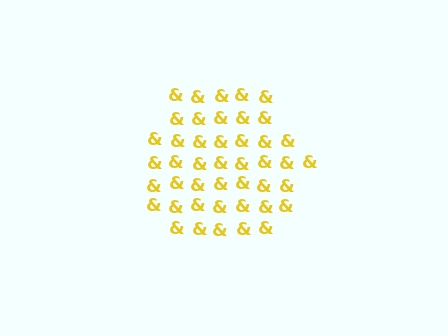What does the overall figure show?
The overall figure shows a hexagon.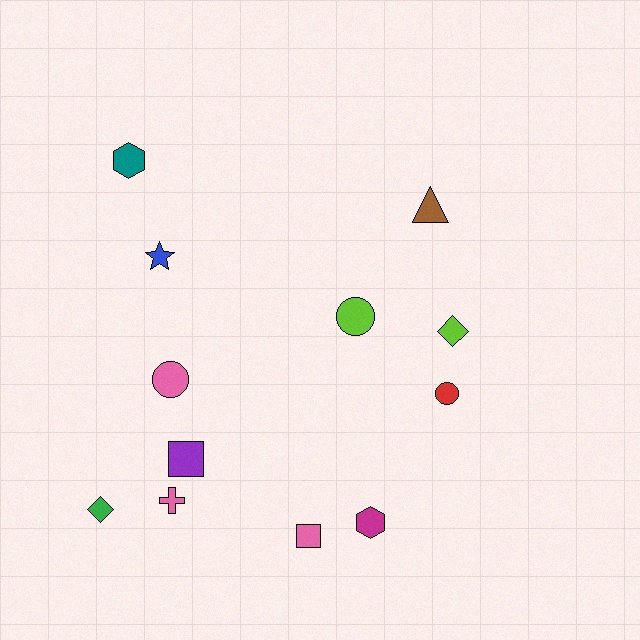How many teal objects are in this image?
There is 1 teal object.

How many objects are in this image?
There are 12 objects.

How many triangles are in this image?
There is 1 triangle.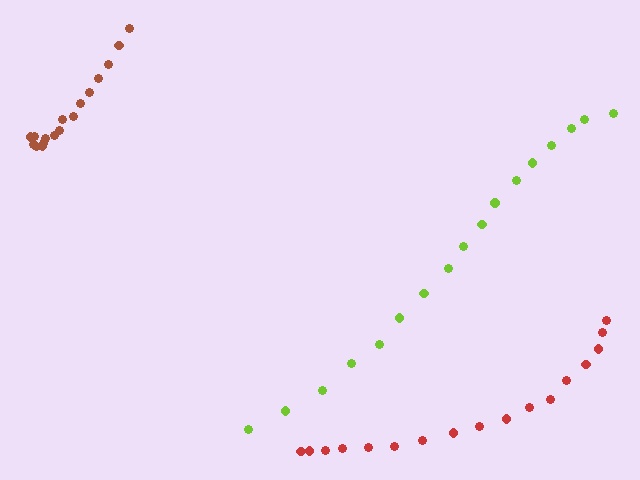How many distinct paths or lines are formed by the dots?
There are 3 distinct paths.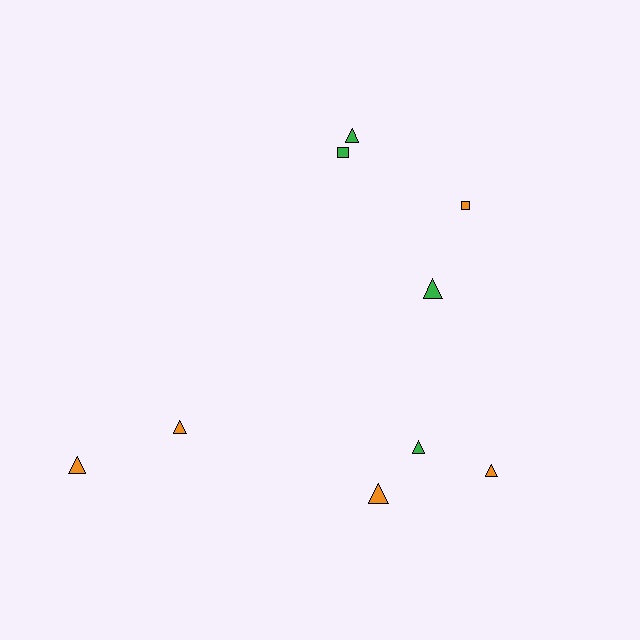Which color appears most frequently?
Orange, with 5 objects.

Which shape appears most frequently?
Triangle, with 7 objects.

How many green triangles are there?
There are 3 green triangles.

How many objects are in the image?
There are 9 objects.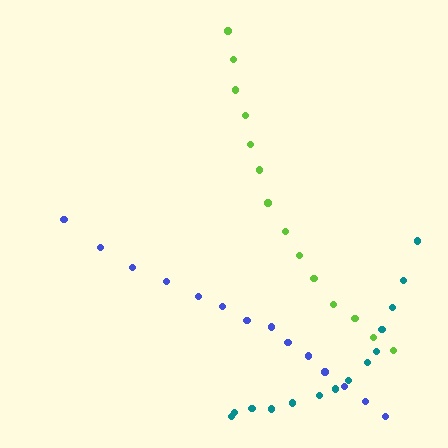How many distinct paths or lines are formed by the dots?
There are 3 distinct paths.